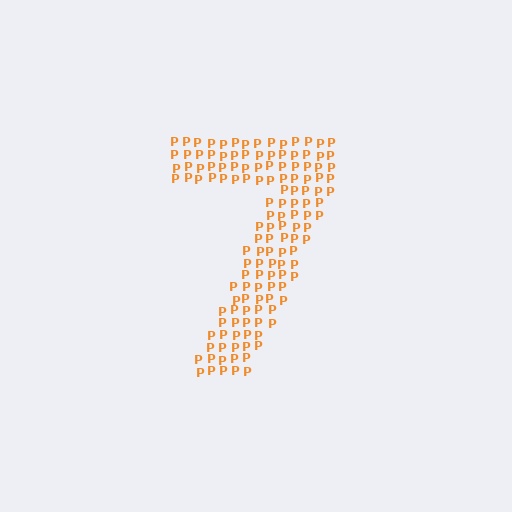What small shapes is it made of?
It is made of small letter P's.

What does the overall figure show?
The overall figure shows the digit 7.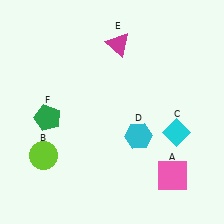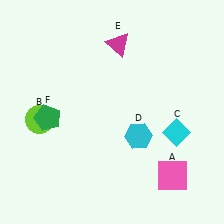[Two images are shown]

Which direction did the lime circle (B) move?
The lime circle (B) moved up.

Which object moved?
The lime circle (B) moved up.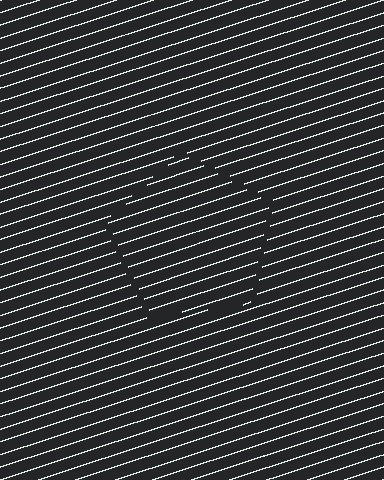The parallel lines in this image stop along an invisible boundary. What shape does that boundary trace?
An illusory pentagon. The interior of the shape contains the same grating, shifted by half a period — the contour is defined by the phase discontinuity where line-ends from the inner and outer gratings abut.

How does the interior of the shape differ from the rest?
The interior of the shape contains the same grating, shifted by half a period — the contour is defined by the phase discontinuity where line-ends from the inner and outer gratings abut.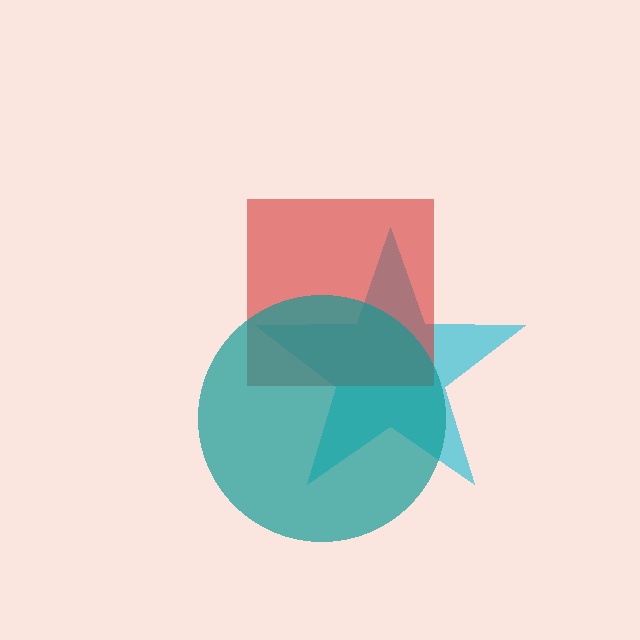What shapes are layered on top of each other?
The layered shapes are: a cyan star, a red square, a teal circle.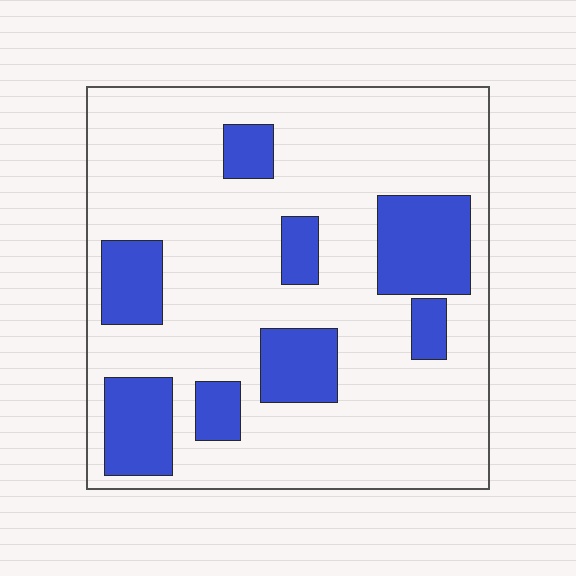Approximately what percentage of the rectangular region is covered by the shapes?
Approximately 25%.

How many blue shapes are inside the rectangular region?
8.